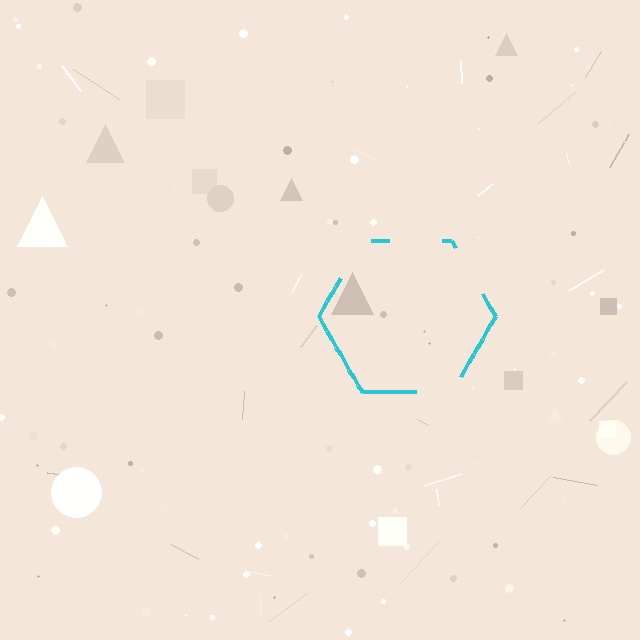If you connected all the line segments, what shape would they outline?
They would outline a hexagon.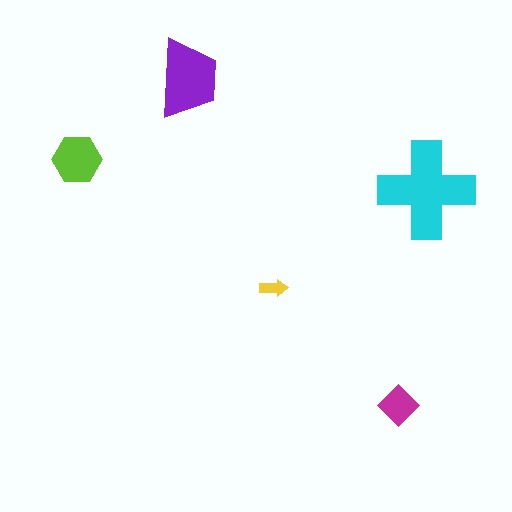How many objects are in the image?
There are 5 objects in the image.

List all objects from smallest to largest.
The yellow arrow, the magenta diamond, the lime hexagon, the purple trapezoid, the cyan cross.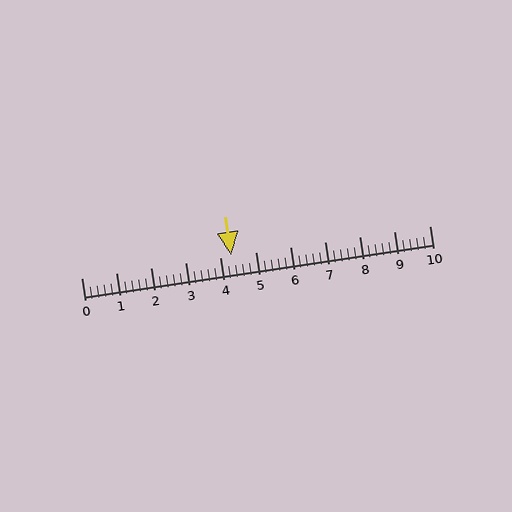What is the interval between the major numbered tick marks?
The major tick marks are spaced 1 units apart.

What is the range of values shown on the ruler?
The ruler shows values from 0 to 10.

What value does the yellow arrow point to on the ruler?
The yellow arrow points to approximately 4.3.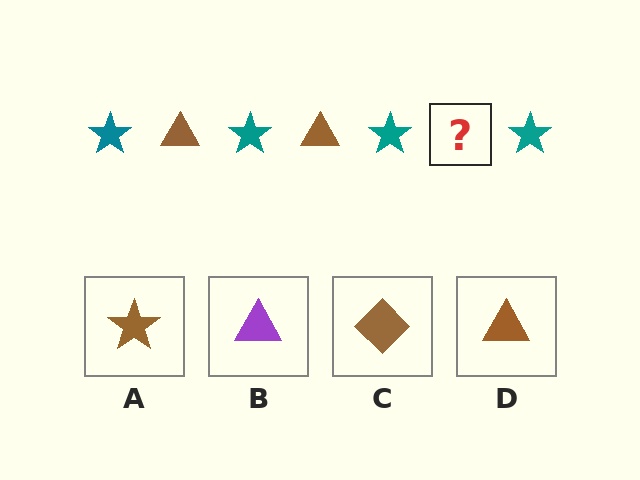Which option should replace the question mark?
Option D.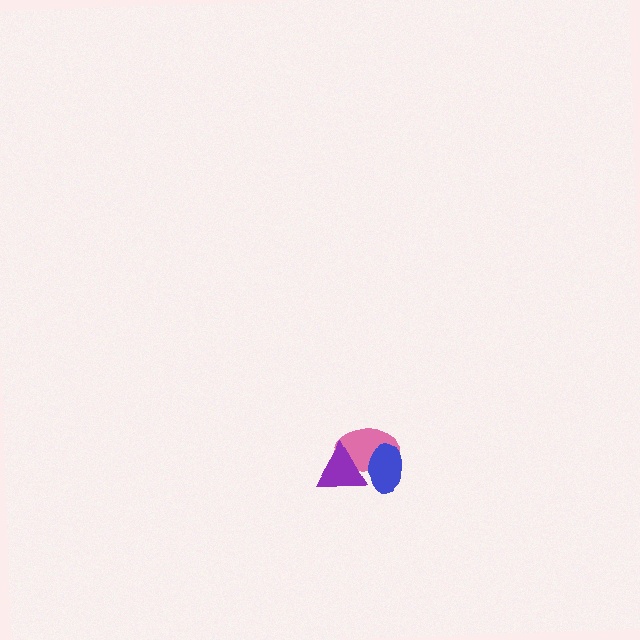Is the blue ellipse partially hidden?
Yes, it is partially covered by another shape.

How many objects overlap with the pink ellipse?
2 objects overlap with the pink ellipse.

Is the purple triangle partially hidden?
No, no other shape covers it.